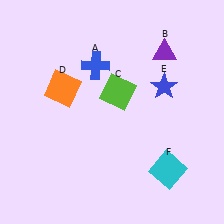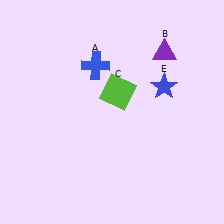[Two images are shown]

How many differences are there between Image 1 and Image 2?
There are 2 differences between the two images.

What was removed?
The cyan square (F), the orange square (D) were removed in Image 2.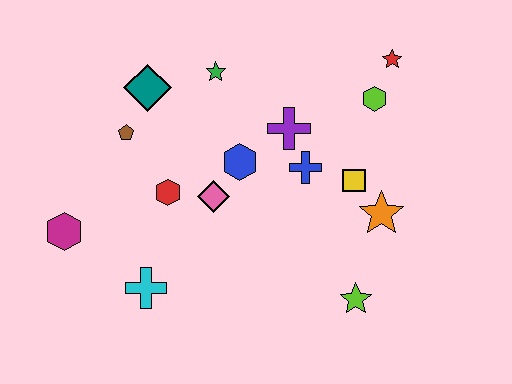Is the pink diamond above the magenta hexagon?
Yes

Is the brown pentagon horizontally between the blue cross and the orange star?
No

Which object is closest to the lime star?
The orange star is closest to the lime star.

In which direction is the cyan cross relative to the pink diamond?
The cyan cross is below the pink diamond.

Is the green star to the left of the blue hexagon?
Yes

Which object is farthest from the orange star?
The magenta hexagon is farthest from the orange star.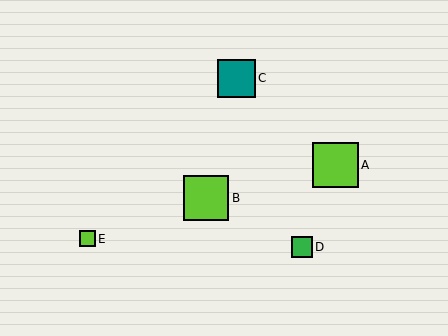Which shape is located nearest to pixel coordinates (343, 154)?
The lime square (labeled A) at (335, 165) is nearest to that location.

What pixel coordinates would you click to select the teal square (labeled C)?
Click at (236, 78) to select the teal square C.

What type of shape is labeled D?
Shape D is a green square.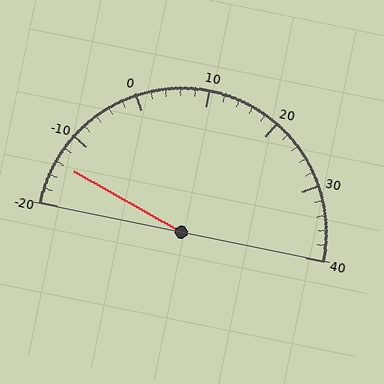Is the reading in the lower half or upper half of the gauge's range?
The reading is in the lower half of the range (-20 to 40).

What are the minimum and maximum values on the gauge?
The gauge ranges from -20 to 40.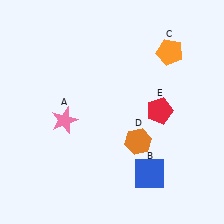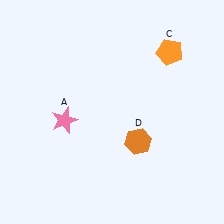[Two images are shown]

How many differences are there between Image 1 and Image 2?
There are 2 differences between the two images.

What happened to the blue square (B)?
The blue square (B) was removed in Image 2. It was in the bottom-right area of Image 1.